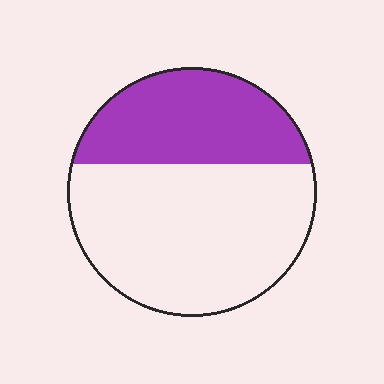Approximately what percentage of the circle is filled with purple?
Approximately 35%.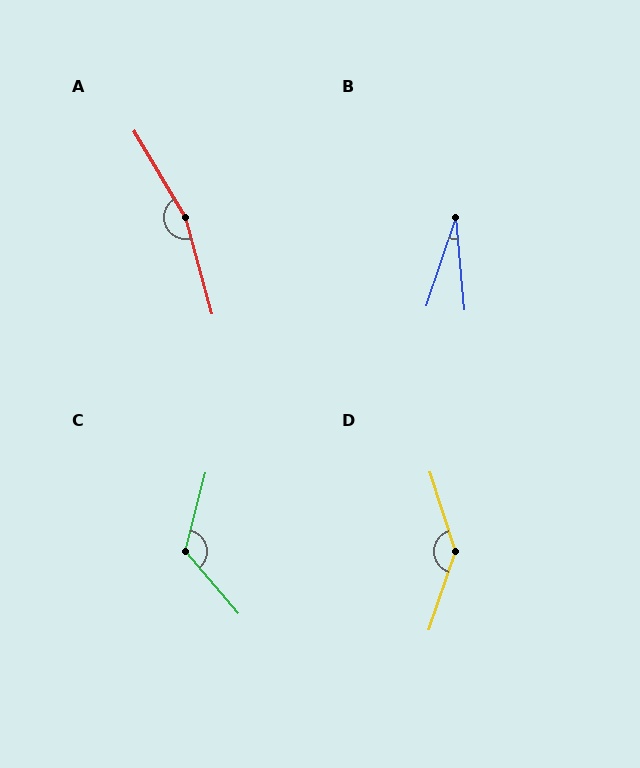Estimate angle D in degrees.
Approximately 144 degrees.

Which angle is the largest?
A, at approximately 165 degrees.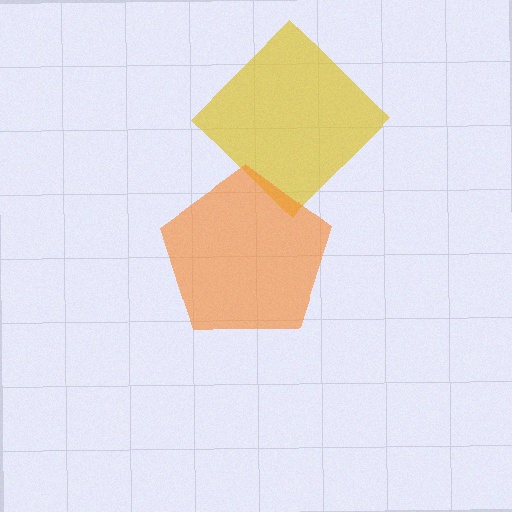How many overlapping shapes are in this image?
There are 2 overlapping shapes in the image.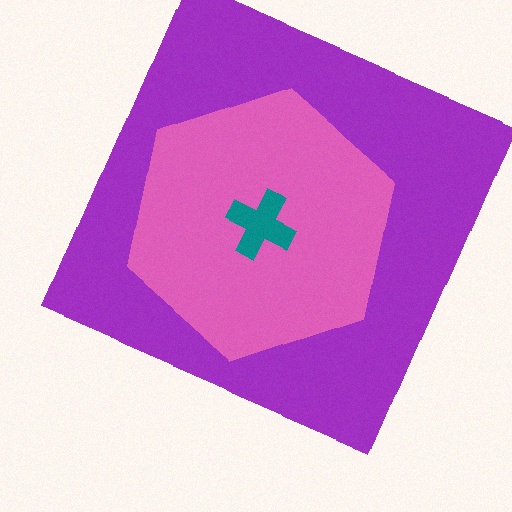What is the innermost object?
The teal cross.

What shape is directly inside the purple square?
The pink hexagon.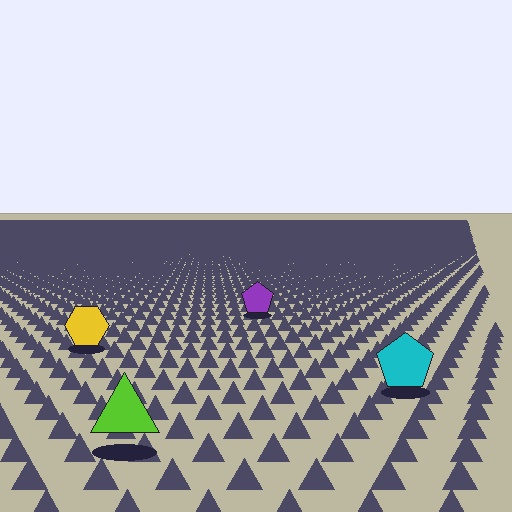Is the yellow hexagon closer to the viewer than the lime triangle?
No. The lime triangle is closer — you can tell from the texture gradient: the ground texture is coarser near it.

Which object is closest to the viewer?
The lime triangle is closest. The texture marks near it are larger and more spread out.